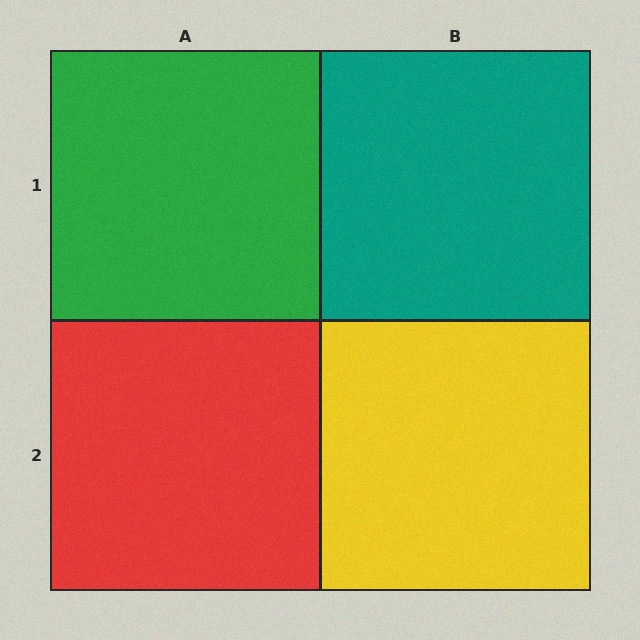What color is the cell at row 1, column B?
Teal.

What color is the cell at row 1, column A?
Green.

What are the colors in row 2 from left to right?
Red, yellow.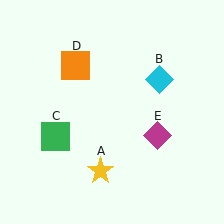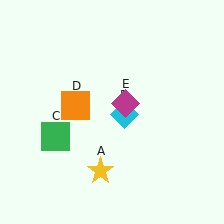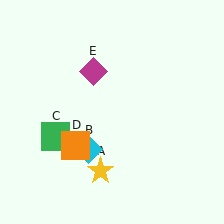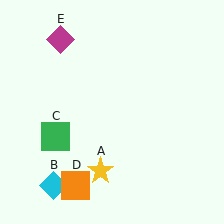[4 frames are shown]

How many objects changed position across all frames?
3 objects changed position: cyan diamond (object B), orange square (object D), magenta diamond (object E).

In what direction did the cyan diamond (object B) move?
The cyan diamond (object B) moved down and to the left.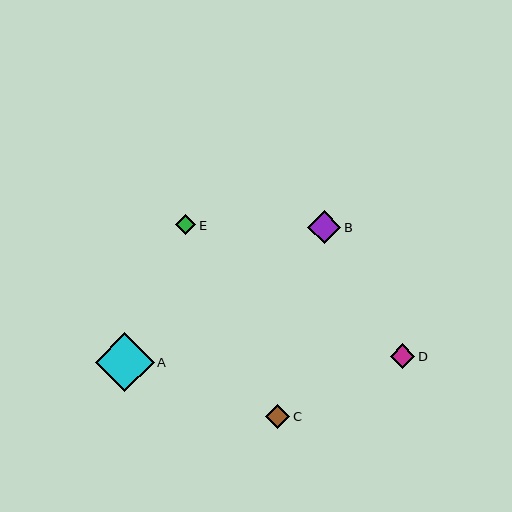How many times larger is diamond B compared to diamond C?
Diamond B is approximately 1.4 times the size of diamond C.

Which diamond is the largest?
Diamond A is the largest with a size of approximately 59 pixels.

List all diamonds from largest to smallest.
From largest to smallest: A, B, D, C, E.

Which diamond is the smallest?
Diamond E is the smallest with a size of approximately 20 pixels.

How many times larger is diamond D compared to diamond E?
Diamond D is approximately 1.2 times the size of diamond E.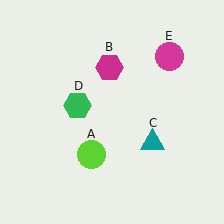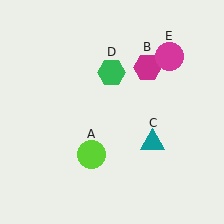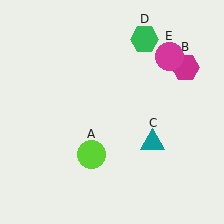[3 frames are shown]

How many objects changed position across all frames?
2 objects changed position: magenta hexagon (object B), green hexagon (object D).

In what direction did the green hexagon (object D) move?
The green hexagon (object D) moved up and to the right.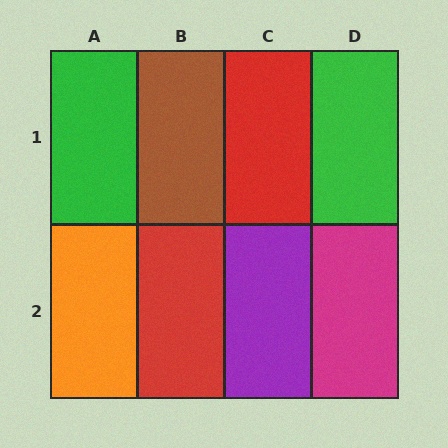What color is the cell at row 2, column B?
Red.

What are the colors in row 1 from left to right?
Green, brown, red, green.